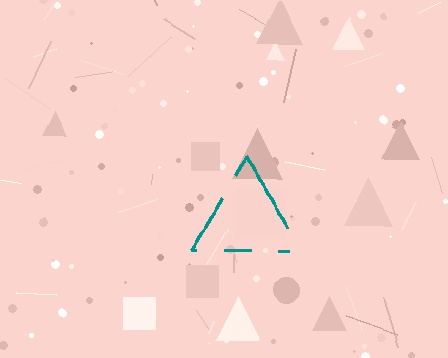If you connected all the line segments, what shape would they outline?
They would outline a triangle.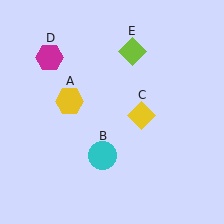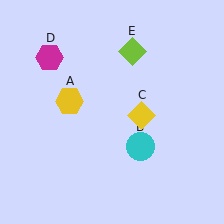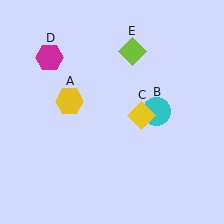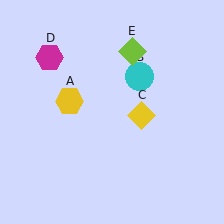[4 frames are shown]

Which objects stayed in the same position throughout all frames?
Yellow hexagon (object A) and yellow diamond (object C) and magenta hexagon (object D) and lime diamond (object E) remained stationary.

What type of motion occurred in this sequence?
The cyan circle (object B) rotated counterclockwise around the center of the scene.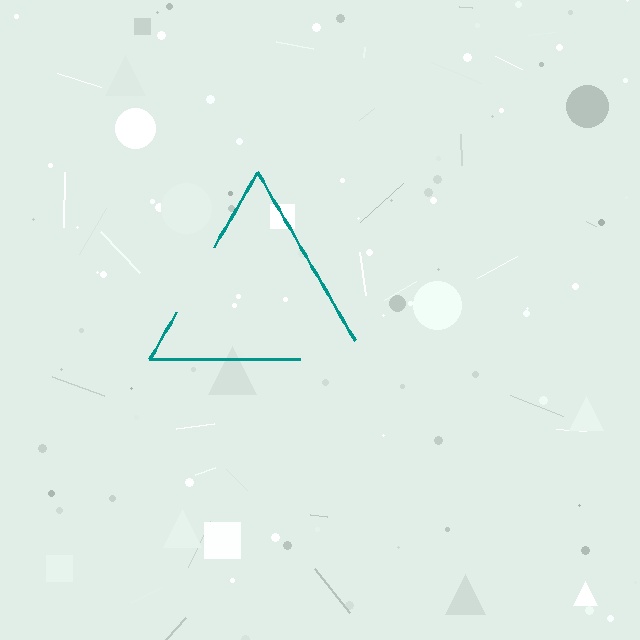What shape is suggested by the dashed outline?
The dashed outline suggests a triangle.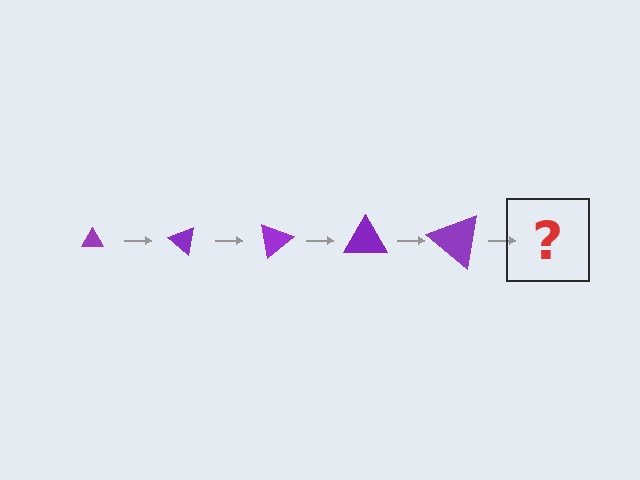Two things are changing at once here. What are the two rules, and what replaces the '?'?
The two rules are that the triangle grows larger each step and it rotates 40 degrees each step. The '?' should be a triangle, larger than the previous one and rotated 200 degrees from the start.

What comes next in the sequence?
The next element should be a triangle, larger than the previous one and rotated 200 degrees from the start.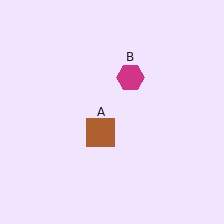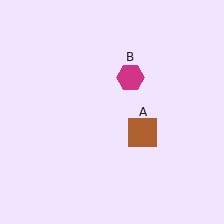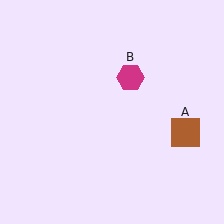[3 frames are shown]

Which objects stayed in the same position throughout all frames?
Magenta hexagon (object B) remained stationary.